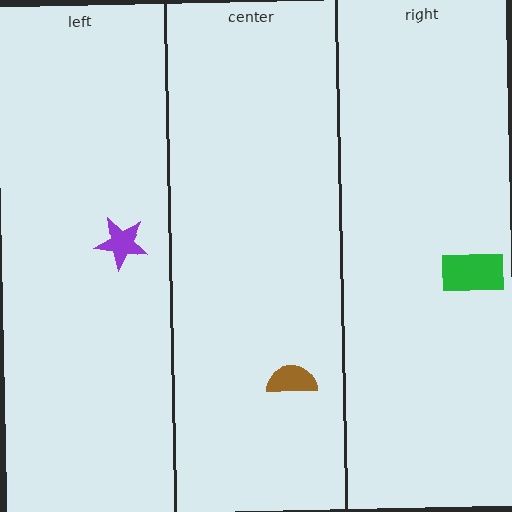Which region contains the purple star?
The left region.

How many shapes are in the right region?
1.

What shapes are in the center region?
The brown semicircle.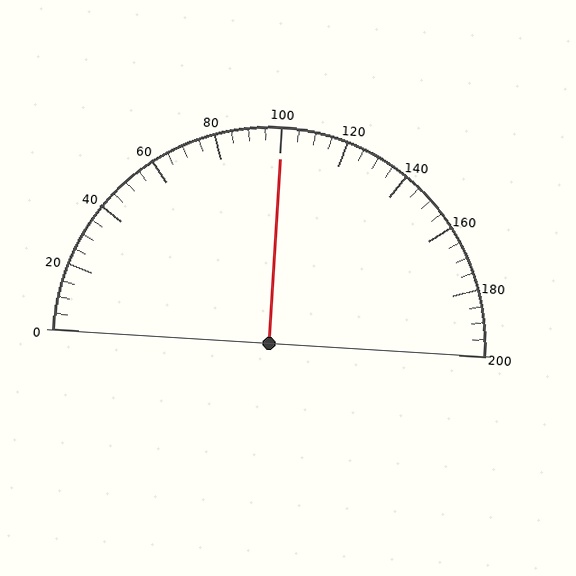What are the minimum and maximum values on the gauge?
The gauge ranges from 0 to 200.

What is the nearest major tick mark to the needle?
The nearest major tick mark is 100.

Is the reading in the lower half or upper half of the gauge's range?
The reading is in the upper half of the range (0 to 200).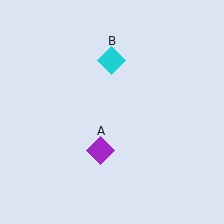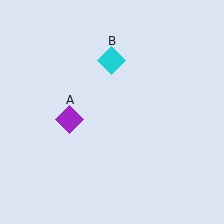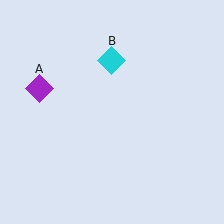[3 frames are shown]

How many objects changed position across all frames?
1 object changed position: purple diamond (object A).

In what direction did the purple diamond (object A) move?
The purple diamond (object A) moved up and to the left.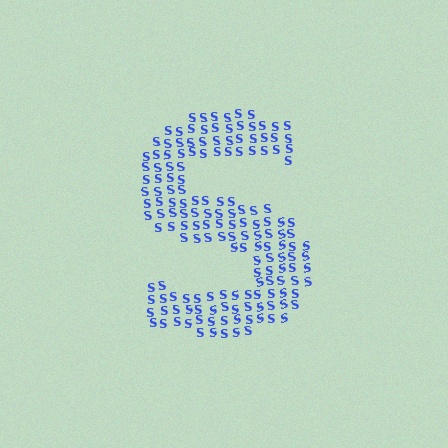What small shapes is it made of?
It is made of small letter S's.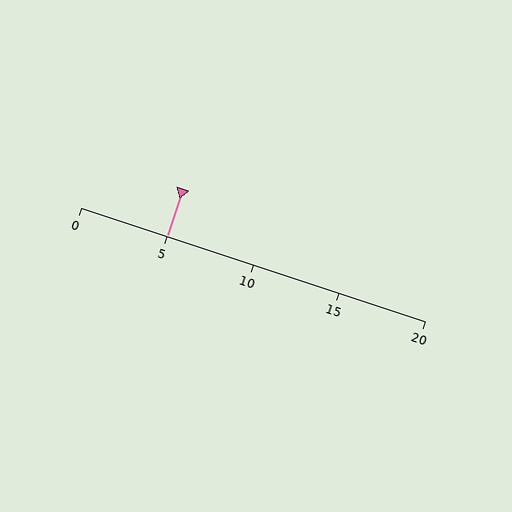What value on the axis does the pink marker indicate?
The marker indicates approximately 5.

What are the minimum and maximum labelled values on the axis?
The axis runs from 0 to 20.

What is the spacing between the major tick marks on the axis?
The major ticks are spaced 5 apart.